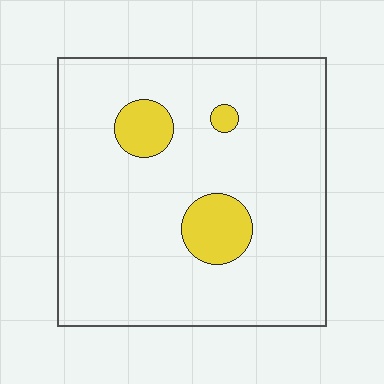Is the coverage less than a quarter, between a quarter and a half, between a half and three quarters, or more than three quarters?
Less than a quarter.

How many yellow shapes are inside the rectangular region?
3.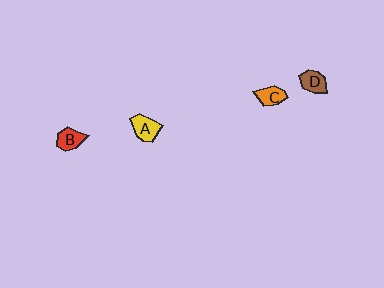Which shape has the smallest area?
Shape C (orange).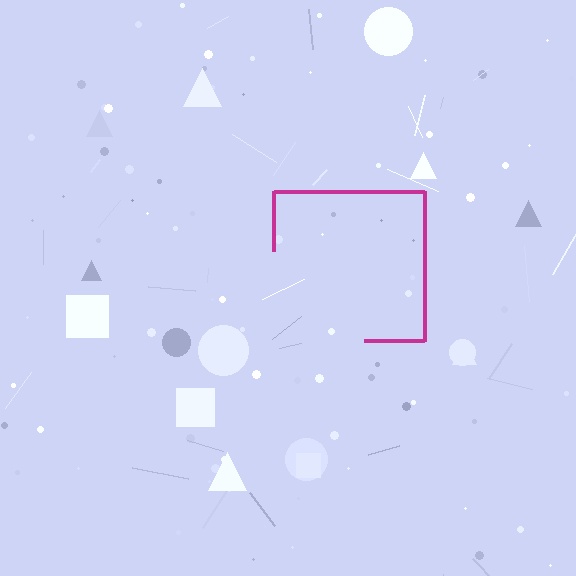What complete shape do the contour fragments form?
The contour fragments form a square.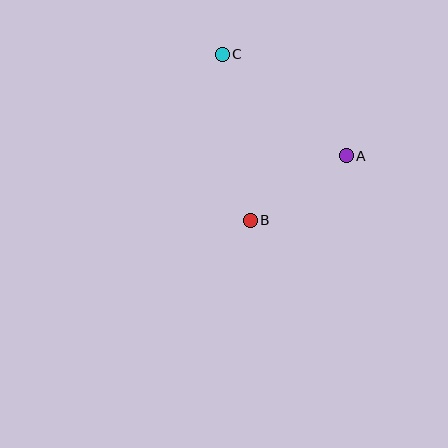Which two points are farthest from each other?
Points B and C are farthest from each other.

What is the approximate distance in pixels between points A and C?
The distance between A and C is approximately 160 pixels.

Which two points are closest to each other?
Points A and B are closest to each other.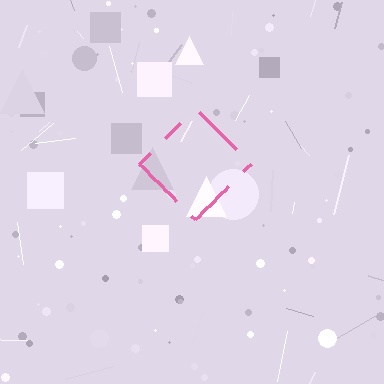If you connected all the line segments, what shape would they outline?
They would outline a diamond.